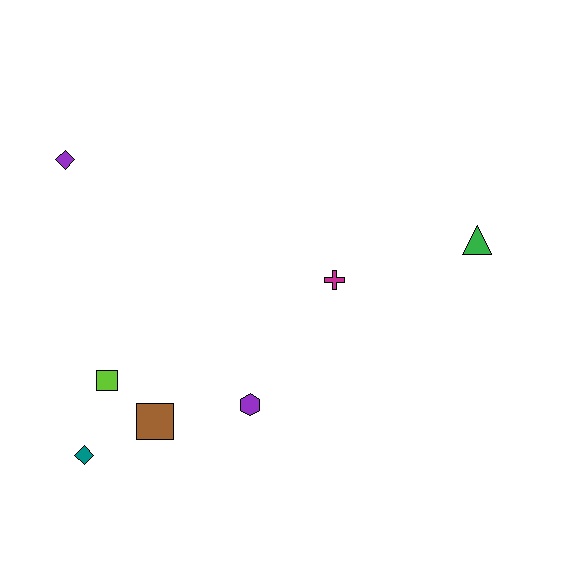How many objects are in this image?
There are 7 objects.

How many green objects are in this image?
There is 1 green object.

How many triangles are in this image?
There is 1 triangle.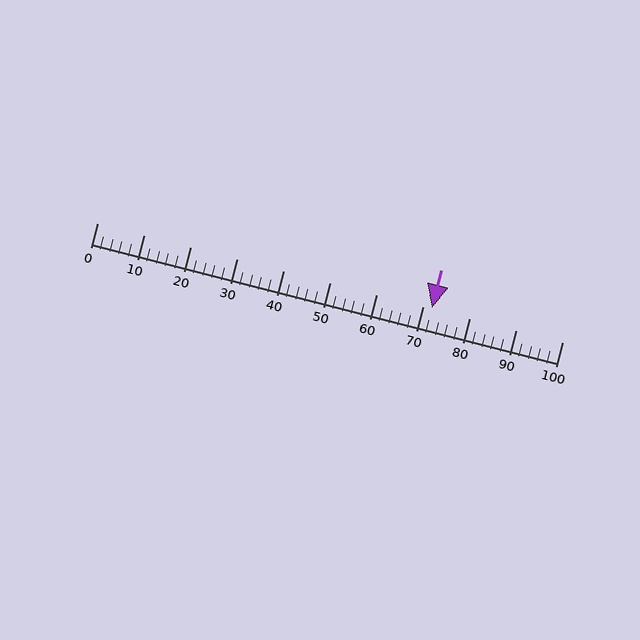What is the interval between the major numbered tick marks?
The major tick marks are spaced 10 units apart.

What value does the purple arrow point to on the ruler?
The purple arrow points to approximately 72.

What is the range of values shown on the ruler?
The ruler shows values from 0 to 100.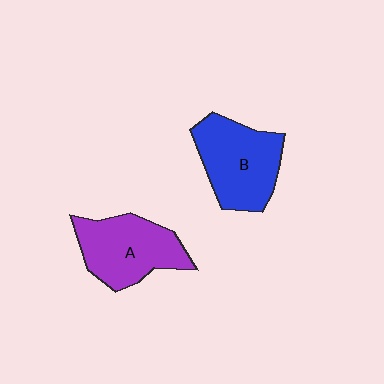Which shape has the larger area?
Shape B (blue).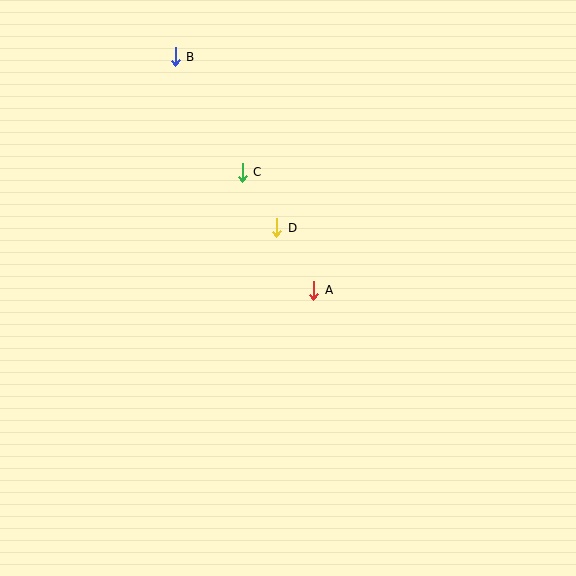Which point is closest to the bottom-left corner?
Point A is closest to the bottom-left corner.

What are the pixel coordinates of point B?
Point B is at (175, 57).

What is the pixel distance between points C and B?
The distance between C and B is 133 pixels.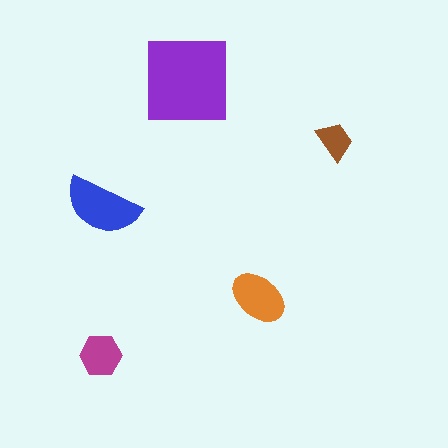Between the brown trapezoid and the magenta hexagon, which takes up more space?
The magenta hexagon.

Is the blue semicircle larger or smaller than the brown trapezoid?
Larger.